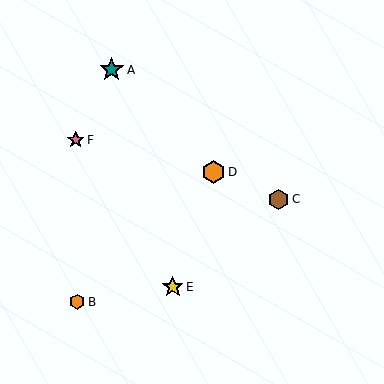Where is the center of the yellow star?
The center of the yellow star is at (173, 287).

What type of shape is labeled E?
Shape E is a yellow star.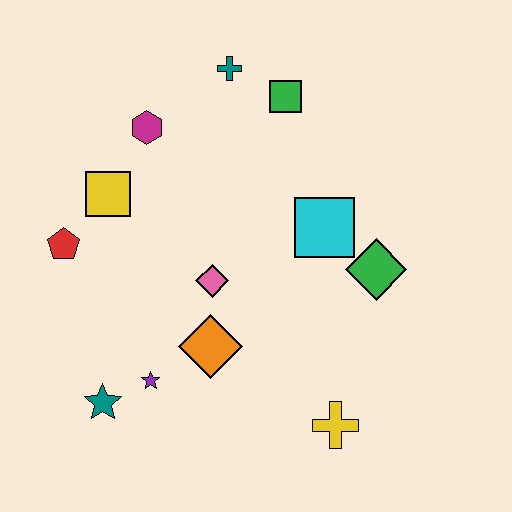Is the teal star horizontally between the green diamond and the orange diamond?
No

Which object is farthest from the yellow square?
The yellow cross is farthest from the yellow square.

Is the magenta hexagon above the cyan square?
Yes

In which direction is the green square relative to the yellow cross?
The green square is above the yellow cross.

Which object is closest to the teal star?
The purple star is closest to the teal star.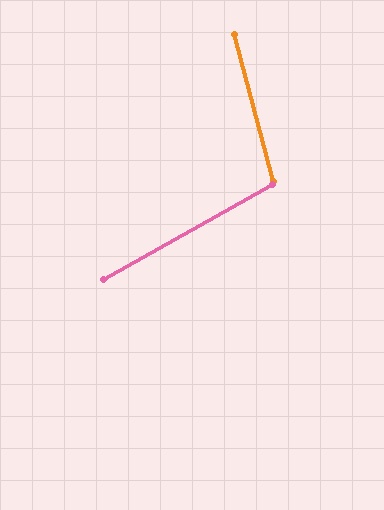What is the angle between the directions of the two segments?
Approximately 75 degrees.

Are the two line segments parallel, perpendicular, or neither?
Neither parallel nor perpendicular — they differ by about 75°.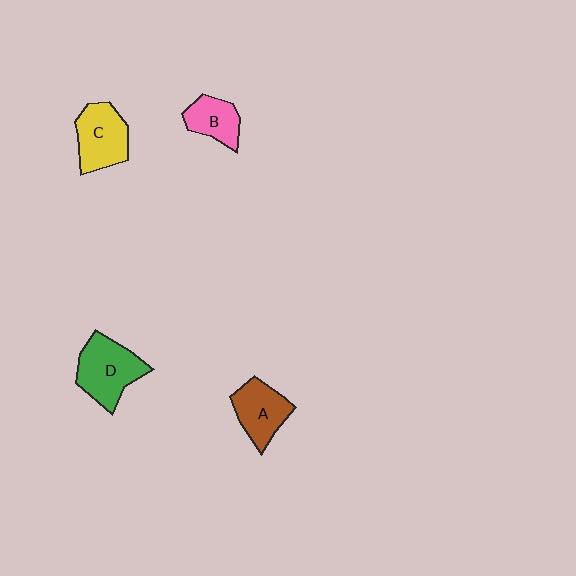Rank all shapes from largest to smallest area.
From largest to smallest: D (green), C (yellow), A (brown), B (pink).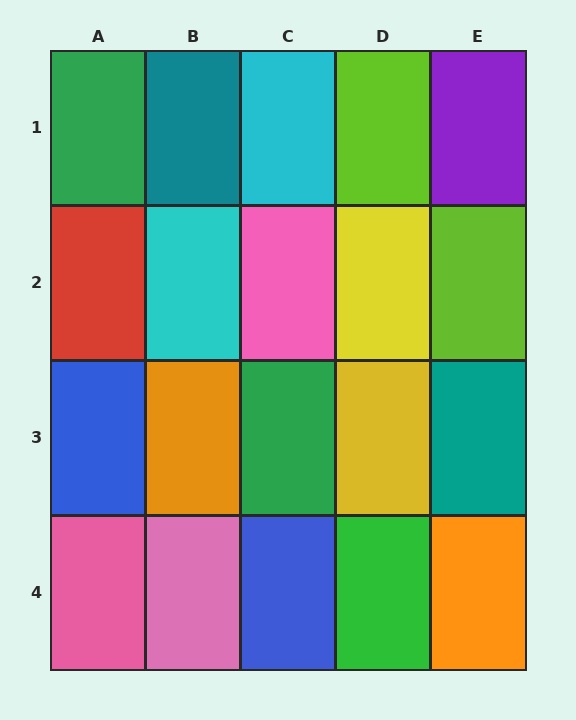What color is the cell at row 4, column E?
Orange.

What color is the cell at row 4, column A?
Pink.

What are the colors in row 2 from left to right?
Red, cyan, pink, yellow, lime.